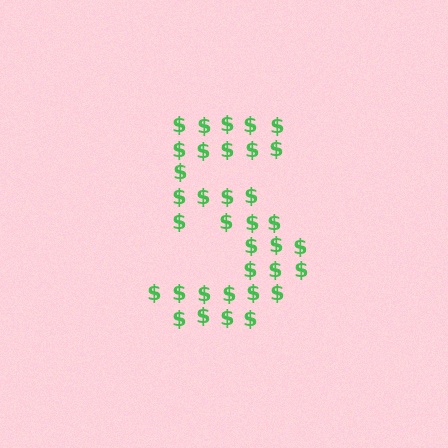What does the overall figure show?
The overall figure shows the digit 5.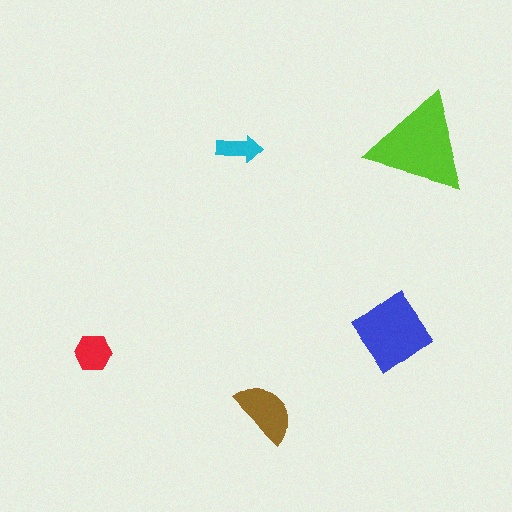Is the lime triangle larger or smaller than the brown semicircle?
Larger.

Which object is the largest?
The lime triangle.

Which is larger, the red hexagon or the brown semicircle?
The brown semicircle.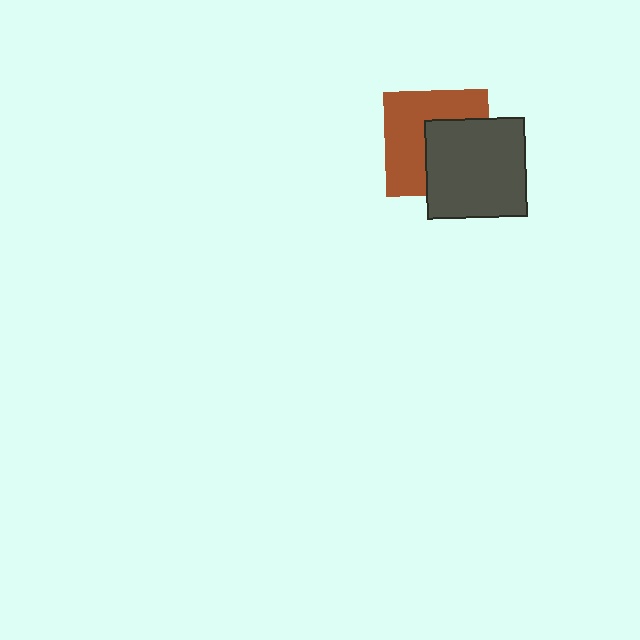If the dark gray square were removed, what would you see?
You would see the complete brown square.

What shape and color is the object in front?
The object in front is a dark gray square.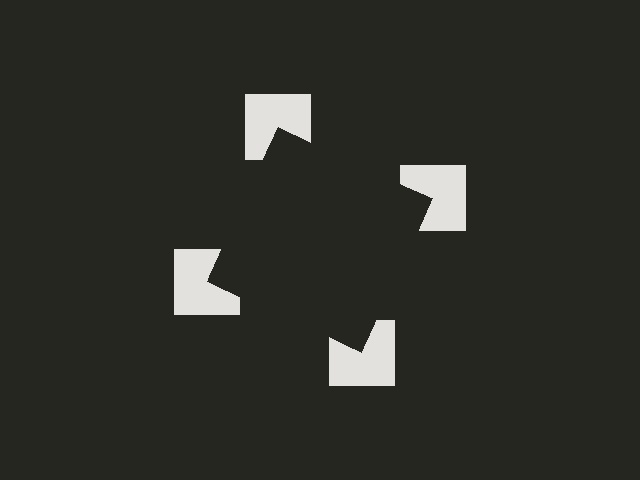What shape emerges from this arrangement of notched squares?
An illusory square — its edges are inferred from the aligned wedge cuts in the notched squares, not physically drawn.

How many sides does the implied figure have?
4 sides.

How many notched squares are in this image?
There are 4 — one at each vertex of the illusory square.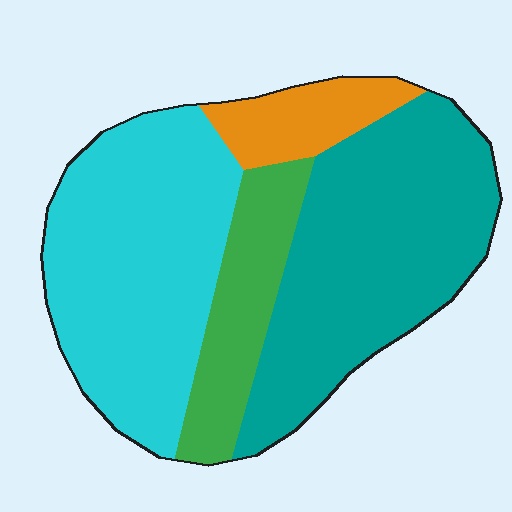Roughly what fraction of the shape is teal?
Teal takes up about three eighths (3/8) of the shape.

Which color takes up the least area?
Orange, at roughly 10%.